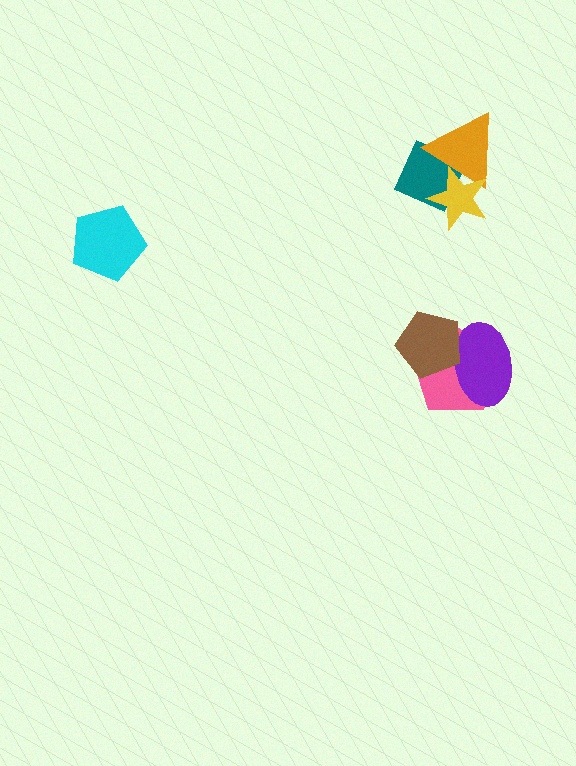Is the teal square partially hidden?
Yes, it is partially covered by another shape.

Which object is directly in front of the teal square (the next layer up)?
The orange triangle is directly in front of the teal square.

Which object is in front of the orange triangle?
The yellow star is in front of the orange triangle.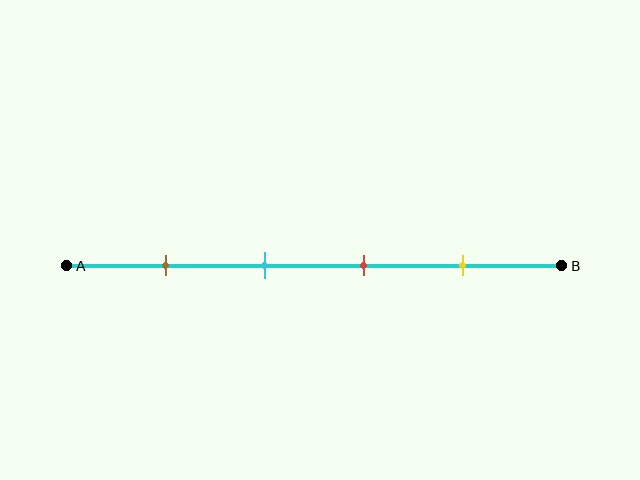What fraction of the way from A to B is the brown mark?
The brown mark is approximately 20% (0.2) of the way from A to B.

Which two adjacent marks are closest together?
The cyan and red marks are the closest adjacent pair.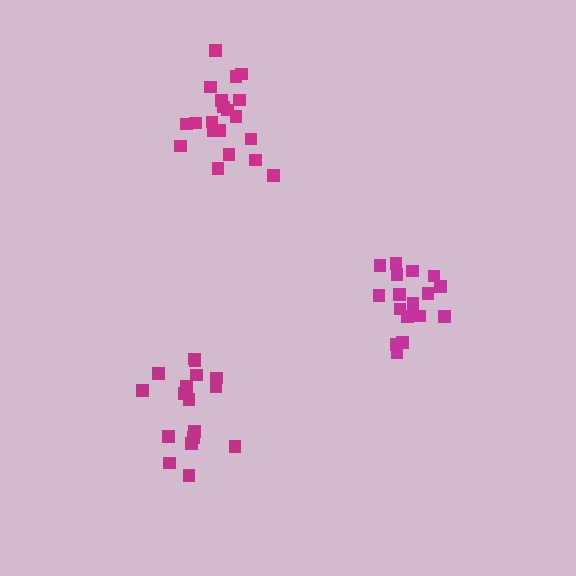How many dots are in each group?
Group 1: 17 dots, Group 2: 20 dots, Group 3: 17 dots (54 total).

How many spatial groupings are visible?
There are 3 spatial groupings.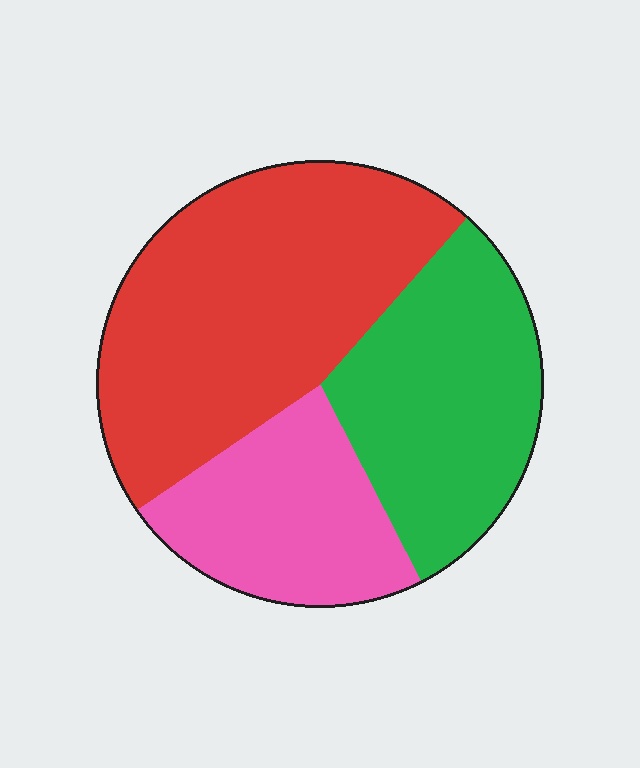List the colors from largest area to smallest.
From largest to smallest: red, green, pink.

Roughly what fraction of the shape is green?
Green takes up between a sixth and a third of the shape.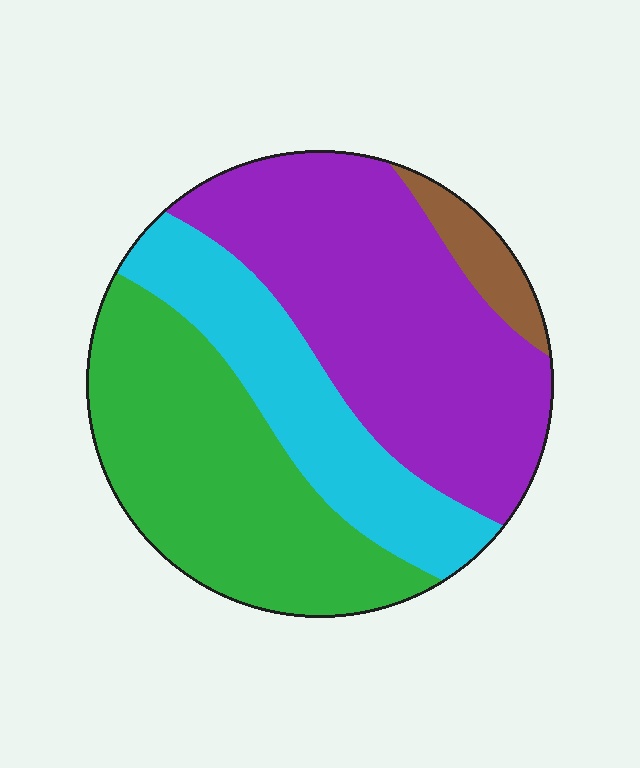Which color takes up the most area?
Purple, at roughly 40%.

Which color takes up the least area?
Brown, at roughly 5%.